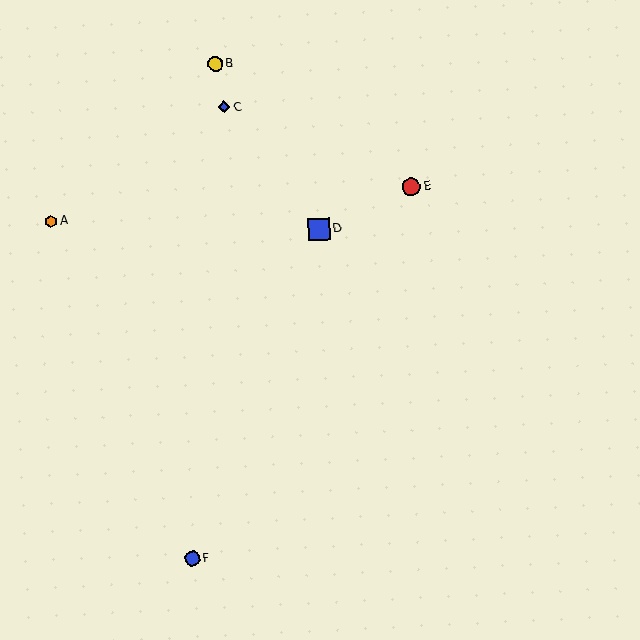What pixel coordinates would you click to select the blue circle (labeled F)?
Click at (192, 558) to select the blue circle F.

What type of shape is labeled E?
Shape E is a red circle.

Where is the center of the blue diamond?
The center of the blue diamond is at (224, 107).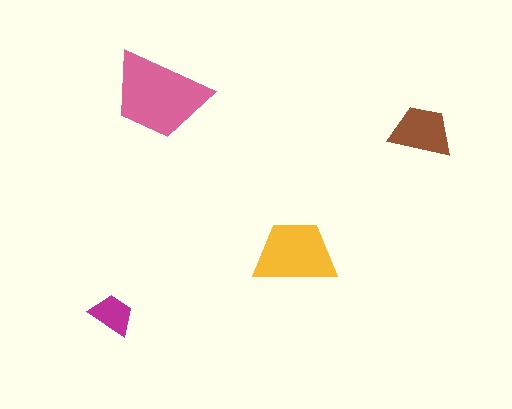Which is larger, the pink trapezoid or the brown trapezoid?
The pink one.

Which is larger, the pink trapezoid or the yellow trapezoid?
The pink one.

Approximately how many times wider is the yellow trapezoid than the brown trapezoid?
About 1.5 times wider.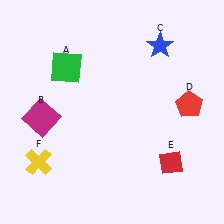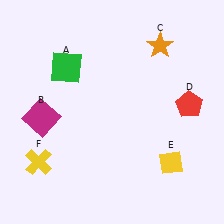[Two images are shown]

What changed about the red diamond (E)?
In Image 1, E is red. In Image 2, it changed to yellow.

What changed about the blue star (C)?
In Image 1, C is blue. In Image 2, it changed to orange.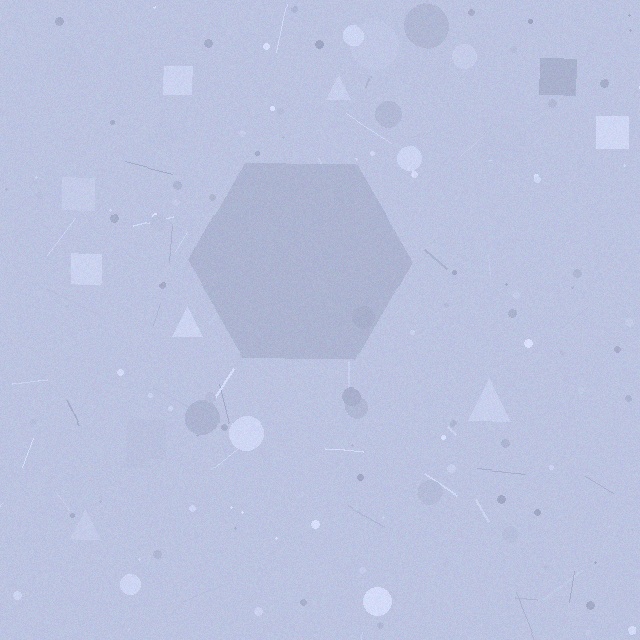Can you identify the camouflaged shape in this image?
The camouflaged shape is a hexagon.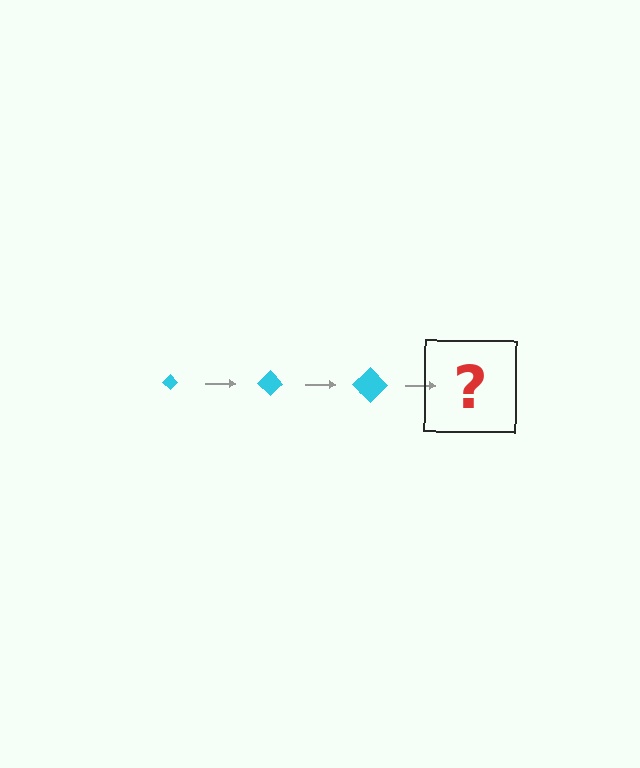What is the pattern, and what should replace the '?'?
The pattern is that the diamond gets progressively larger each step. The '?' should be a cyan diamond, larger than the previous one.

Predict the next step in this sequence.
The next step is a cyan diamond, larger than the previous one.